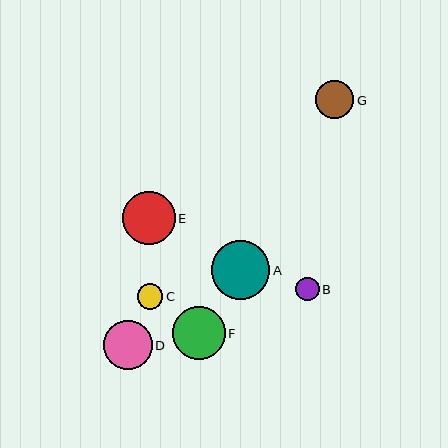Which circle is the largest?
Circle A is the largest with a size of approximately 58 pixels.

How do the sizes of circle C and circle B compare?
Circle C and circle B are approximately the same size.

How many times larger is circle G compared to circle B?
Circle G is approximately 1.6 times the size of circle B.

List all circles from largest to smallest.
From largest to smallest: A, F, E, D, G, C, B.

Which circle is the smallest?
Circle B is the smallest with a size of approximately 23 pixels.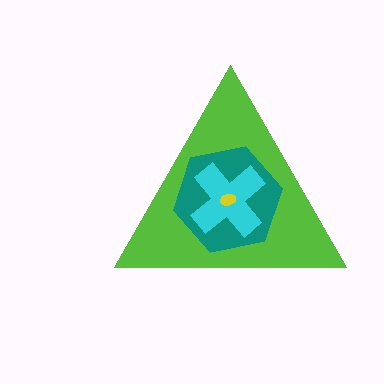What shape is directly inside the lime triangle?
The teal hexagon.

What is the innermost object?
The yellow ellipse.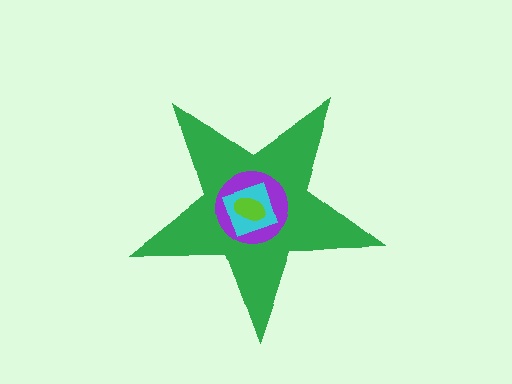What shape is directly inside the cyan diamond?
The lime ellipse.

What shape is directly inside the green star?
The purple circle.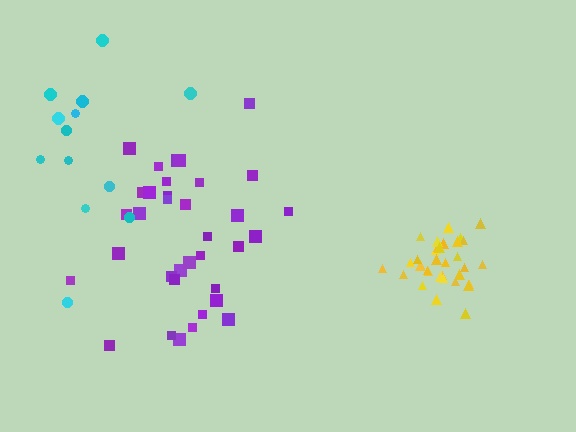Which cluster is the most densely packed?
Yellow.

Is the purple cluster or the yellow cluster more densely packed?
Yellow.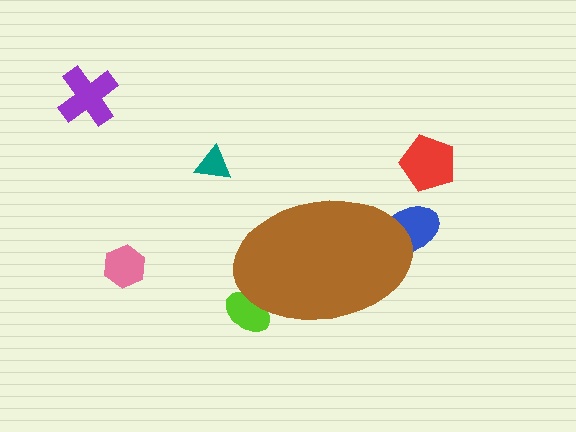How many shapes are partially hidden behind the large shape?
2 shapes are partially hidden.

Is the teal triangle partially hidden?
No, the teal triangle is fully visible.